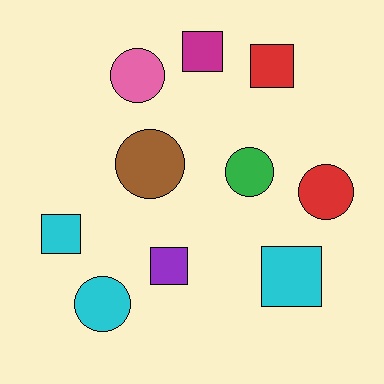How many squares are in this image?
There are 5 squares.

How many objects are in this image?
There are 10 objects.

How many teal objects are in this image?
There are no teal objects.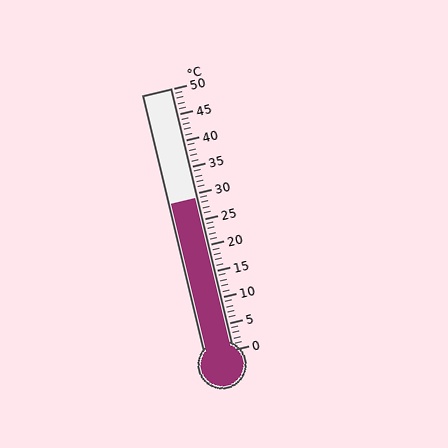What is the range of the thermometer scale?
The thermometer scale ranges from 0°C to 50°C.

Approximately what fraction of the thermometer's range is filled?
The thermometer is filled to approximately 60% of its range.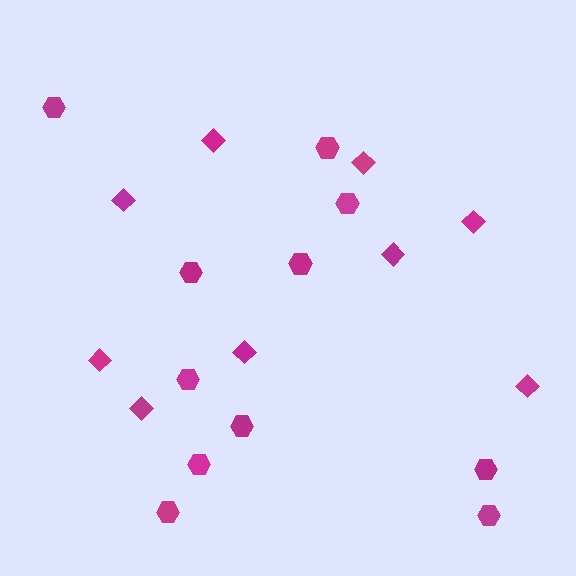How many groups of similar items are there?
There are 2 groups: one group of hexagons (11) and one group of diamonds (9).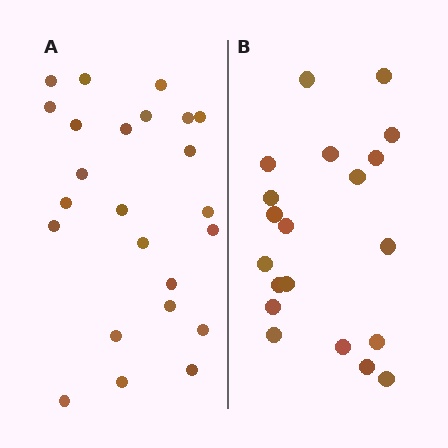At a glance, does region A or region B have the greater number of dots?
Region A (the left region) has more dots.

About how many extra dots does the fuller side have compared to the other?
Region A has about 4 more dots than region B.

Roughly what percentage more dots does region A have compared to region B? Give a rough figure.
About 20% more.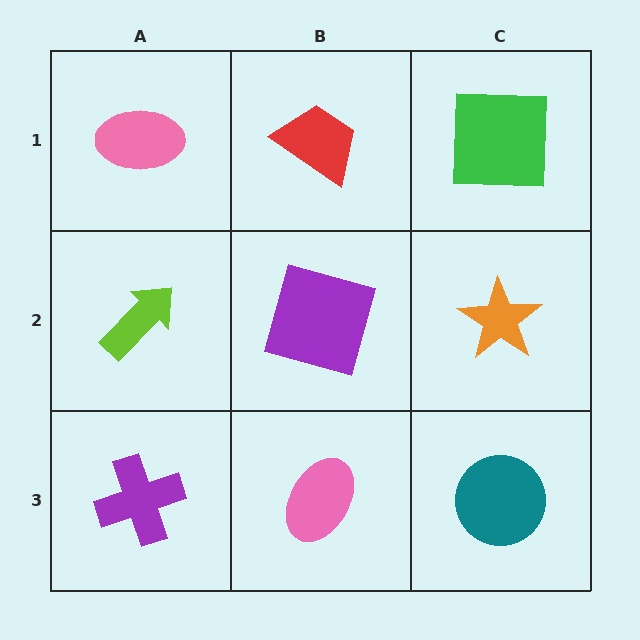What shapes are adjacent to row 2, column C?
A green square (row 1, column C), a teal circle (row 3, column C), a purple square (row 2, column B).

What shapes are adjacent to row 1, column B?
A purple square (row 2, column B), a pink ellipse (row 1, column A), a green square (row 1, column C).